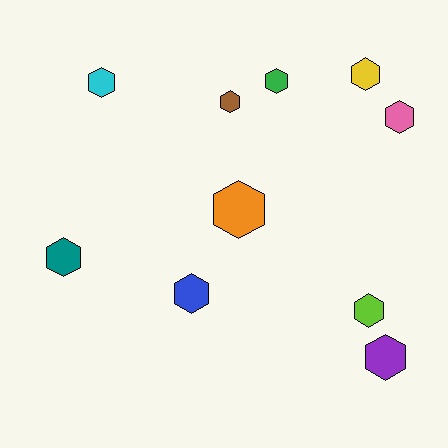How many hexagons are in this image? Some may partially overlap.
There are 10 hexagons.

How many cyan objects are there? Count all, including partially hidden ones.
There is 1 cyan object.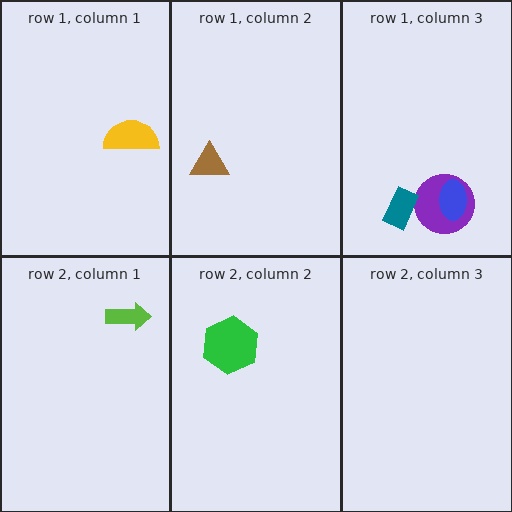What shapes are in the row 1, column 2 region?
The brown triangle.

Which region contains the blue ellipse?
The row 1, column 3 region.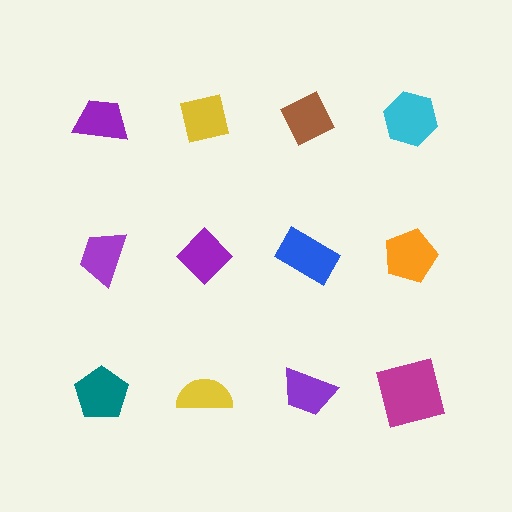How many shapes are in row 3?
4 shapes.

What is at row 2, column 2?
A purple diamond.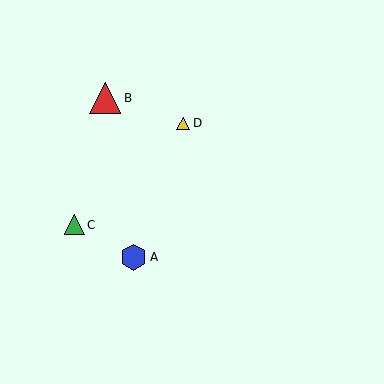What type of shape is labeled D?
Shape D is a yellow triangle.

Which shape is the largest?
The red triangle (labeled B) is the largest.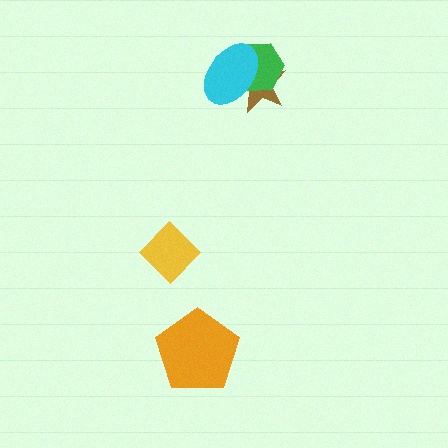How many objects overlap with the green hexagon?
2 objects overlap with the green hexagon.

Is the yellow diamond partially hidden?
No, no other shape covers it.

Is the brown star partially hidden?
Yes, it is partially covered by another shape.